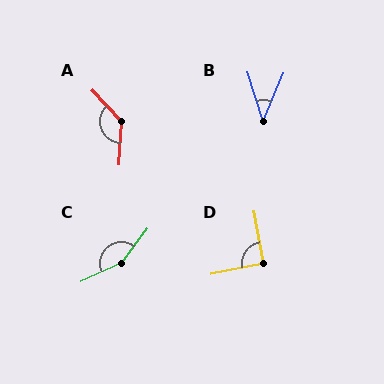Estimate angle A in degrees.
Approximately 134 degrees.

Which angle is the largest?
C, at approximately 151 degrees.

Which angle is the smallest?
B, at approximately 40 degrees.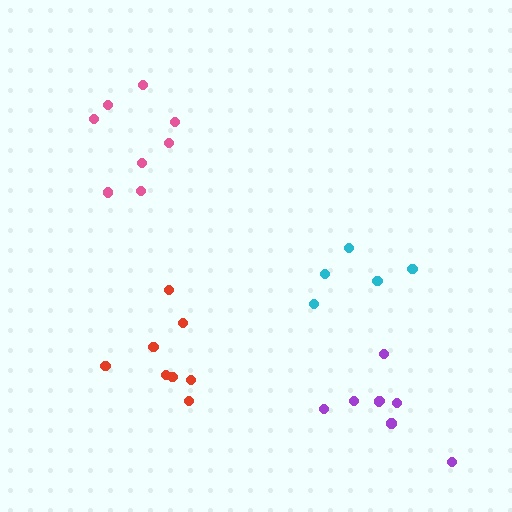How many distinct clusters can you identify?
There are 4 distinct clusters.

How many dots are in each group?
Group 1: 8 dots, Group 2: 5 dots, Group 3: 8 dots, Group 4: 8 dots (29 total).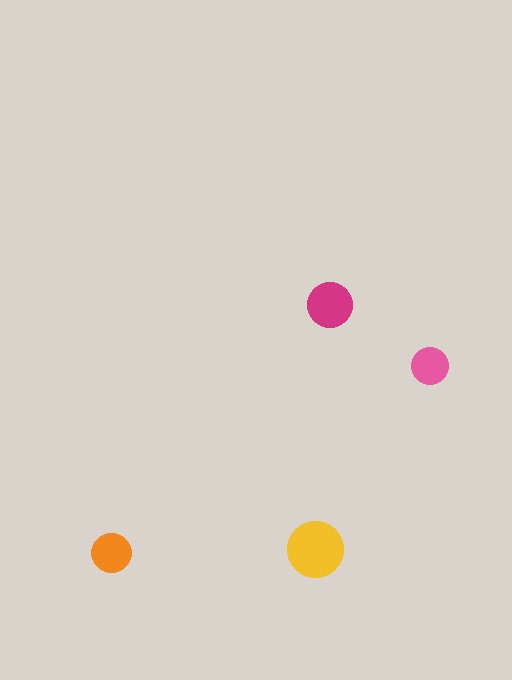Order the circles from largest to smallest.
the yellow one, the magenta one, the orange one, the pink one.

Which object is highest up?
The magenta circle is topmost.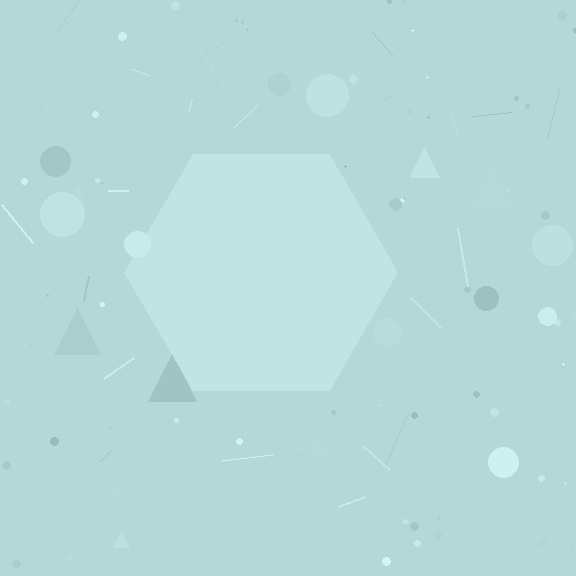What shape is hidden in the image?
A hexagon is hidden in the image.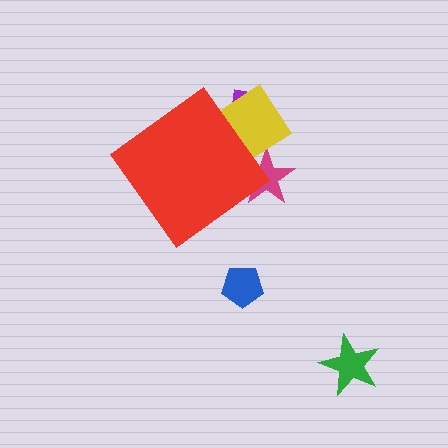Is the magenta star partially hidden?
Yes, the magenta star is partially hidden behind the red diamond.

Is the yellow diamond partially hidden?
Yes, the yellow diamond is partially hidden behind the red diamond.